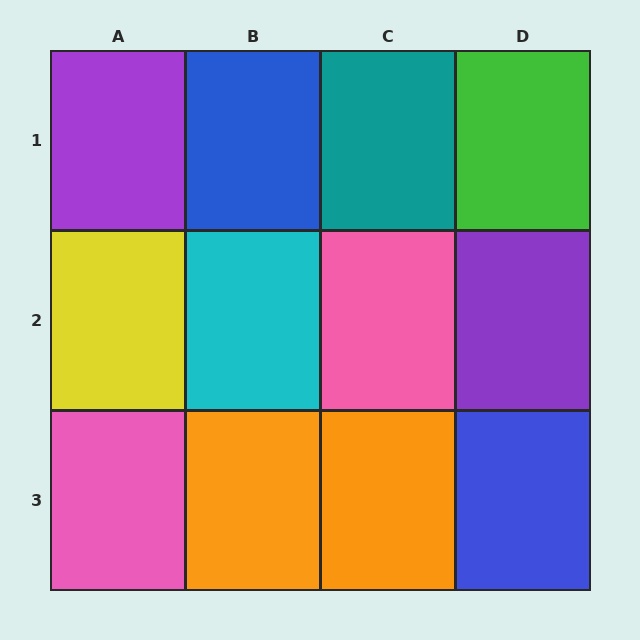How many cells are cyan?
1 cell is cyan.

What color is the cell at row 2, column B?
Cyan.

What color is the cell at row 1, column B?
Blue.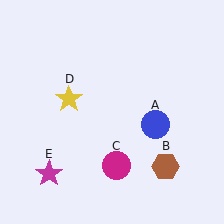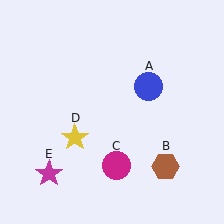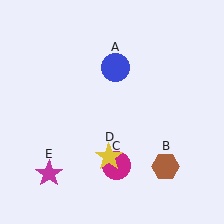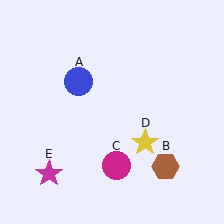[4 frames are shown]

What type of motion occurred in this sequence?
The blue circle (object A), yellow star (object D) rotated counterclockwise around the center of the scene.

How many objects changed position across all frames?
2 objects changed position: blue circle (object A), yellow star (object D).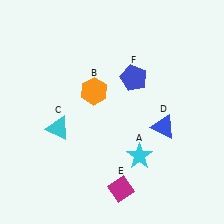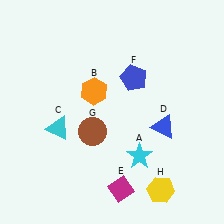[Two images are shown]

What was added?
A brown circle (G), a yellow hexagon (H) were added in Image 2.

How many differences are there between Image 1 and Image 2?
There are 2 differences between the two images.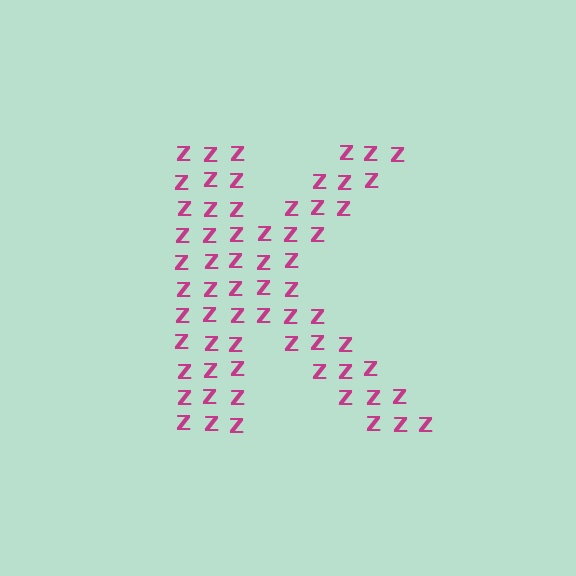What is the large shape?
The large shape is the letter K.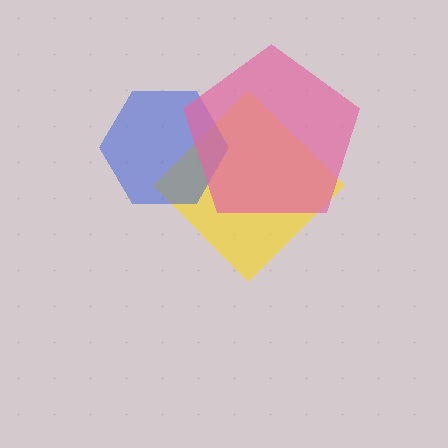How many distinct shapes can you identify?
There are 3 distinct shapes: a yellow diamond, a blue hexagon, a pink pentagon.